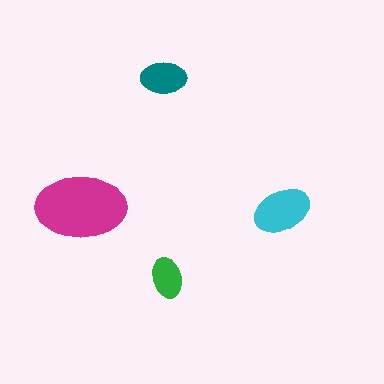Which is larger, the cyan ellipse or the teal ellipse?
The cyan one.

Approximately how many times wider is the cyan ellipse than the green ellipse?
About 1.5 times wider.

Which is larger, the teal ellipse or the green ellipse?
The teal one.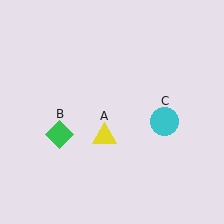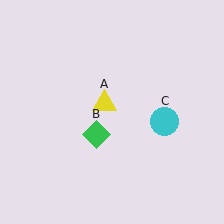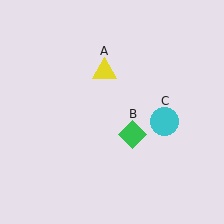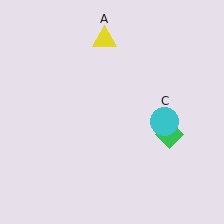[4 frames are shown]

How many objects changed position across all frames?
2 objects changed position: yellow triangle (object A), green diamond (object B).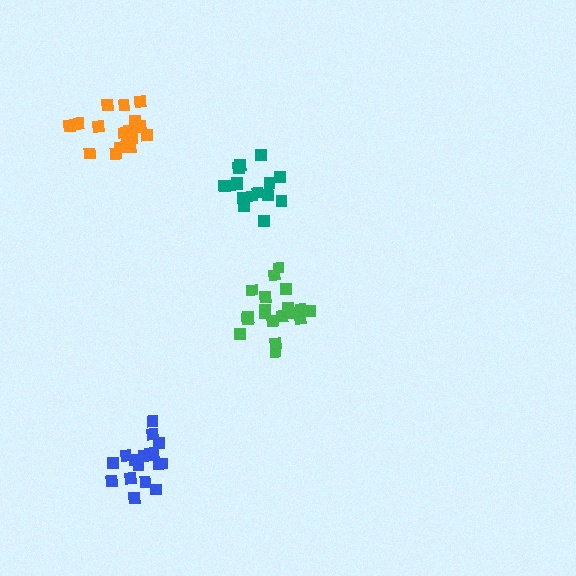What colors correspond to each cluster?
The clusters are colored: orange, teal, blue, green.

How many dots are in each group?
Group 1: 19 dots, Group 2: 16 dots, Group 3: 17 dots, Group 4: 20 dots (72 total).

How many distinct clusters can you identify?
There are 4 distinct clusters.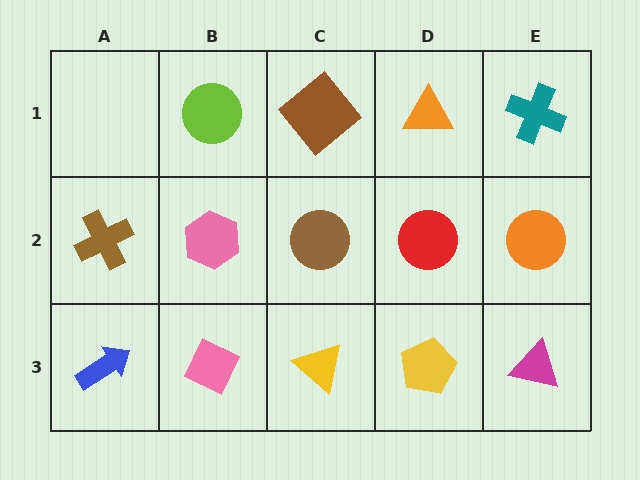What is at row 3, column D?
A yellow pentagon.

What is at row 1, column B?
A lime circle.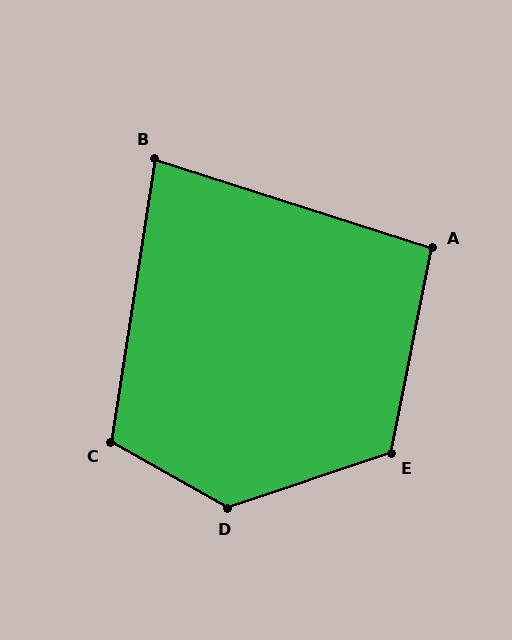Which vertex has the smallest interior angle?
B, at approximately 81 degrees.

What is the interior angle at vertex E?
Approximately 120 degrees (obtuse).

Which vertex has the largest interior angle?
D, at approximately 132 degrees.